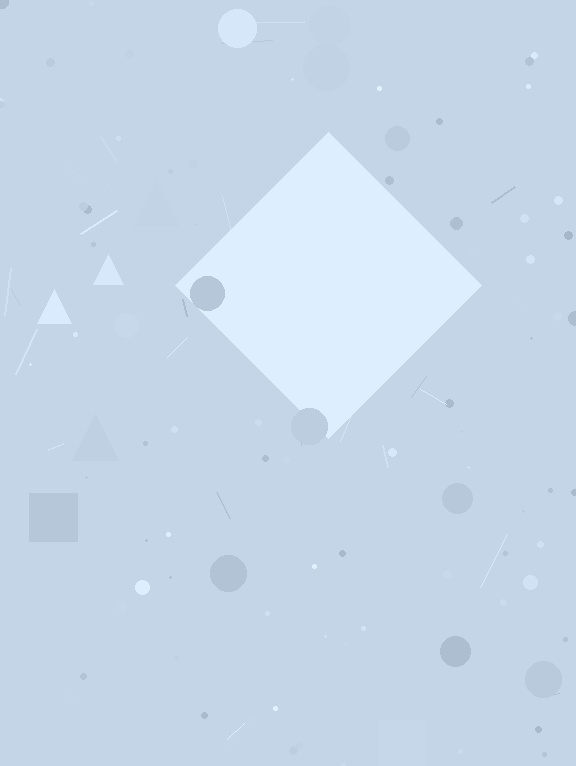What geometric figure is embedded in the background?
A diamond is embedded in the background.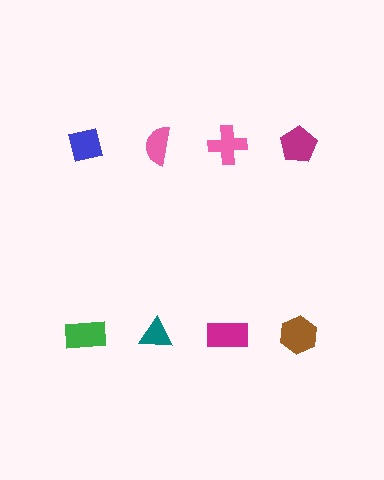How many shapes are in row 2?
4 shapes.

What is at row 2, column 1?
A green rectangle.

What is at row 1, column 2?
A pink semicircle.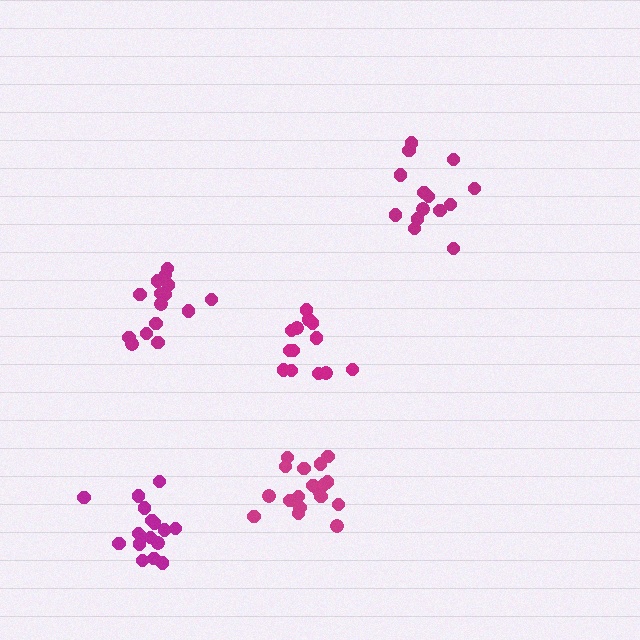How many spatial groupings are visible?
There are 5 spatial groupings.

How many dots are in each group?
Group 1: 17 dots, Group 2: 14 dots, Group 3: 14 dots, Group 4: 15 dots, Group 5: 18 dots (78 total).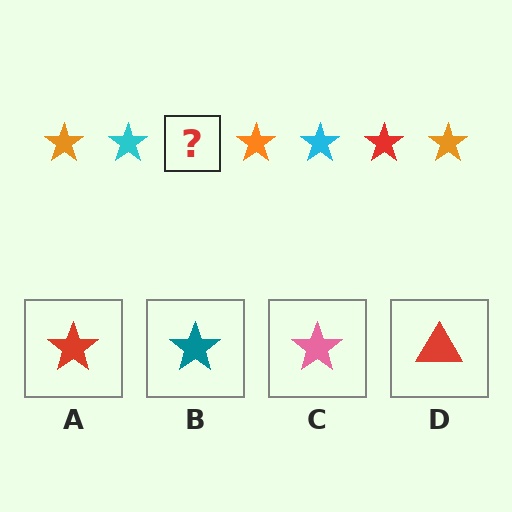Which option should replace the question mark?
Option A.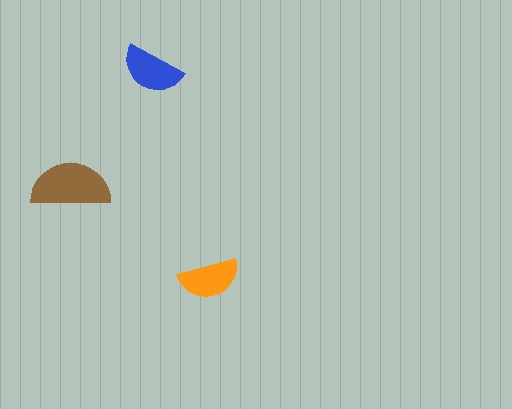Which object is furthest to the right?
The orange semicircle is rightmost.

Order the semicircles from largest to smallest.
the brown one, the blue one, the orange one.